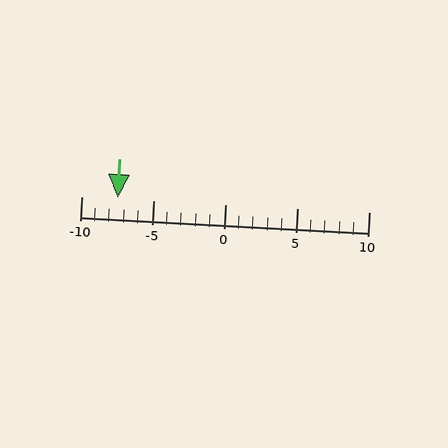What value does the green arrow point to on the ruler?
The green arrow points to approximately -8.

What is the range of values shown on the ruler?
The ruler shows values from -10 to 10.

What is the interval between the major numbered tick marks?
The major tick marks are spaced 5 units apart.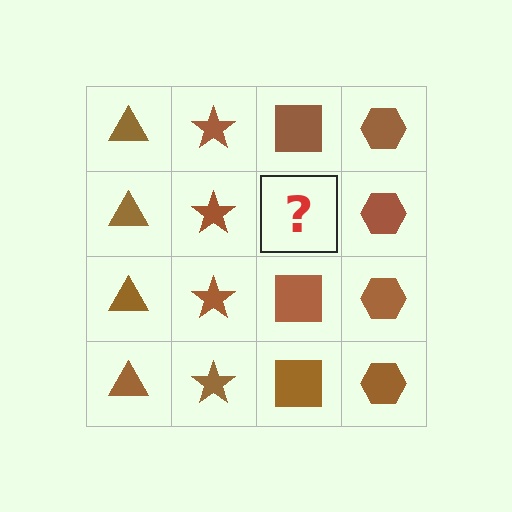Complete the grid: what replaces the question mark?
The question mark should be replaced with a brown square.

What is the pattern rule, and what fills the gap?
The rule is that each column has a consistent shape. The gap should be filled with a brown square.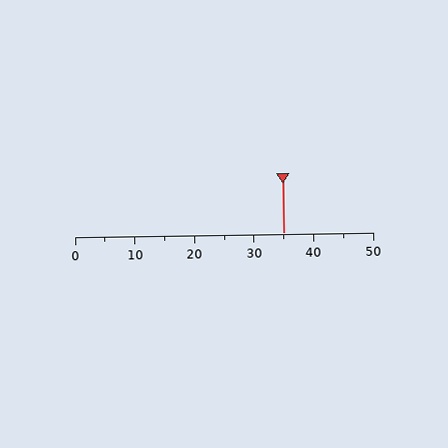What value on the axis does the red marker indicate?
The marker indicates approximately 35.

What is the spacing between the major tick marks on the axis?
The major ticks are spaced 10 apart.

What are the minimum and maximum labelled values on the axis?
The axis runs from 0 to 50.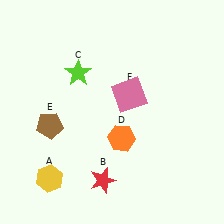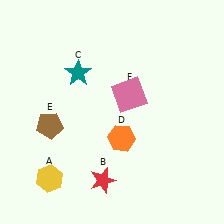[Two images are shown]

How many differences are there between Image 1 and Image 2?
There is 1 difference between the two images.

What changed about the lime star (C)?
In Image 1, C is lime. In Image 2, it changed to teal.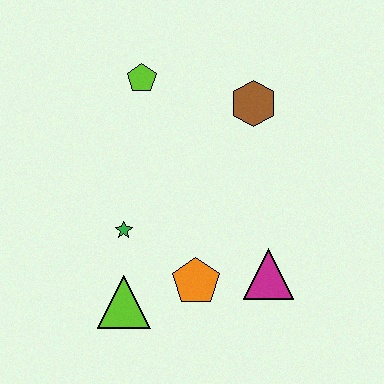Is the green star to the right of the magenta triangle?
No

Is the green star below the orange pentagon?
No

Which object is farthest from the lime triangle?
The brown hexagon is farthest from the lime triangle.